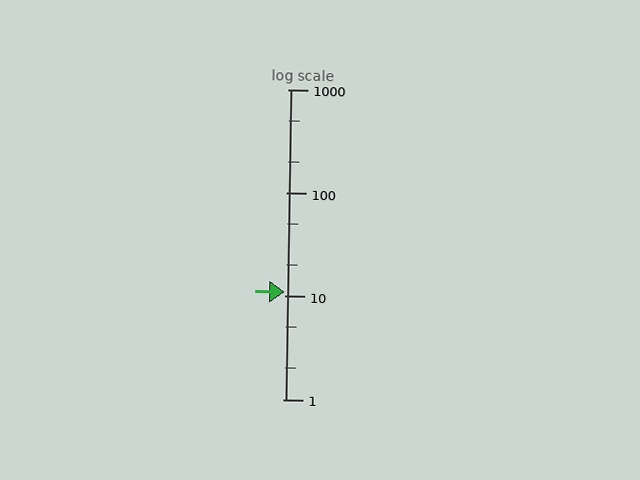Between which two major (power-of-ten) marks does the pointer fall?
The pointer is between 10 and 100.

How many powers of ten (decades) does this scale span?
The scale spans 3 decades, from 1 to 1000.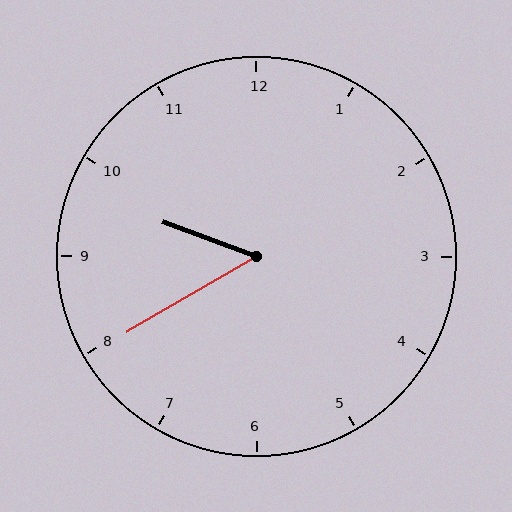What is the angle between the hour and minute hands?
Approximately 50 degrees.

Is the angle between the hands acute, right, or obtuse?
It is acute.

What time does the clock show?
9:40.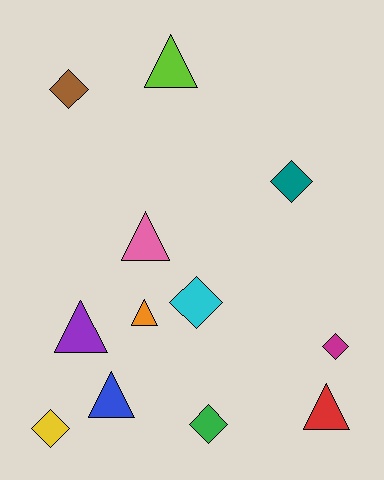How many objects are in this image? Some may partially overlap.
There are 12 objects.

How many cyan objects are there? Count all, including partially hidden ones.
There is 1 cyan object.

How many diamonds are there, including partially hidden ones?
There are 6 diamonds.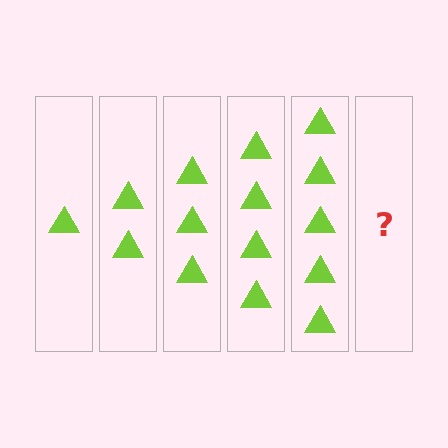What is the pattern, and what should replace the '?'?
The pattern is that each step adds one more triangle. The '?' should be 6 triangles.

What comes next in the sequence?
The next element should be 6 triangles.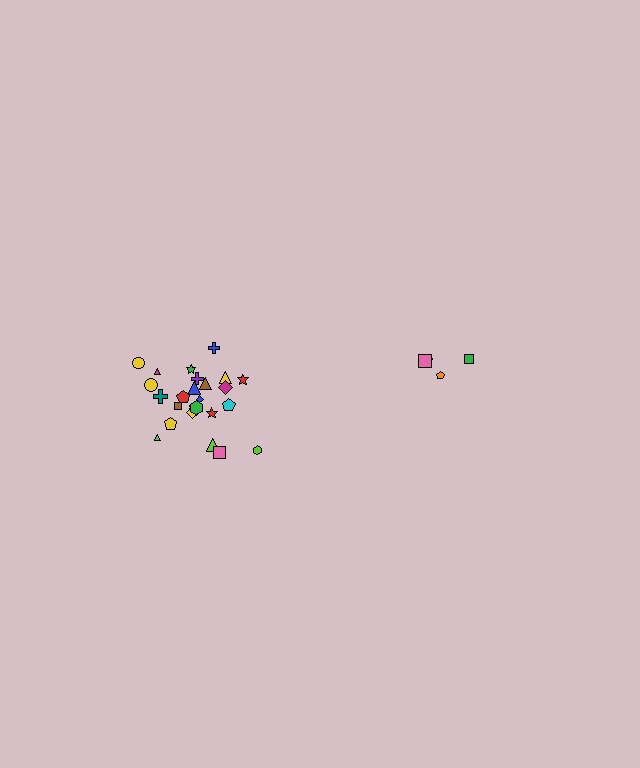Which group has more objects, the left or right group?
The left group.